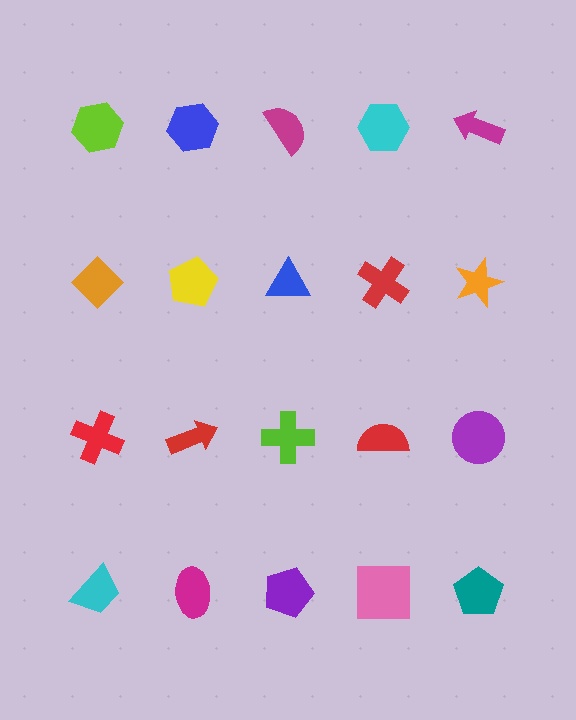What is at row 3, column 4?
A red semicircle.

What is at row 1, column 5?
A magenta arrow.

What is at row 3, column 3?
A lime cross.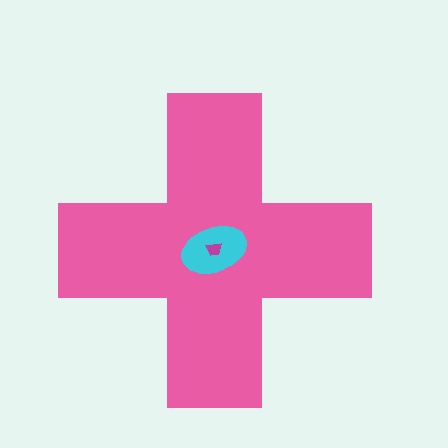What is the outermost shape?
The pink cross.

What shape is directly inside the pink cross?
The cyan ellipse.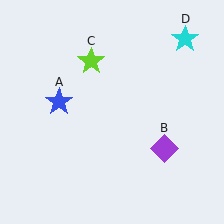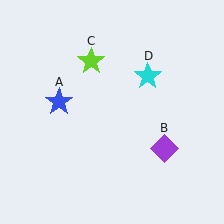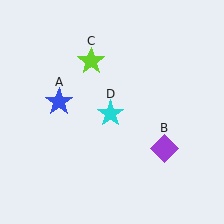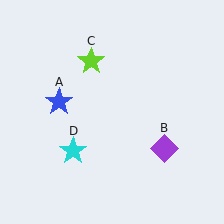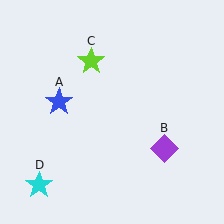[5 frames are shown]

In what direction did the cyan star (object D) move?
The cyan star (object D) moved down and to the left.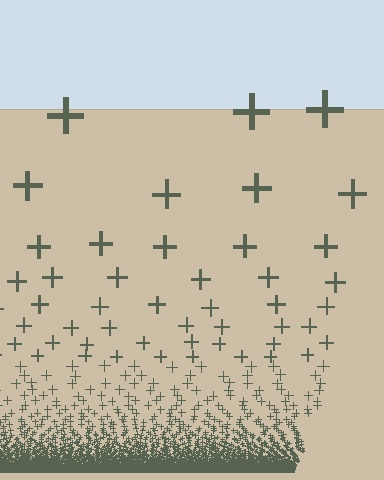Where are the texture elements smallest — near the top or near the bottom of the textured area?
Near the bottom.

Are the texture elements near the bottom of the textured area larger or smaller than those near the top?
Smaller. The gradient is inverted — elements near the bottom are smaller and denser.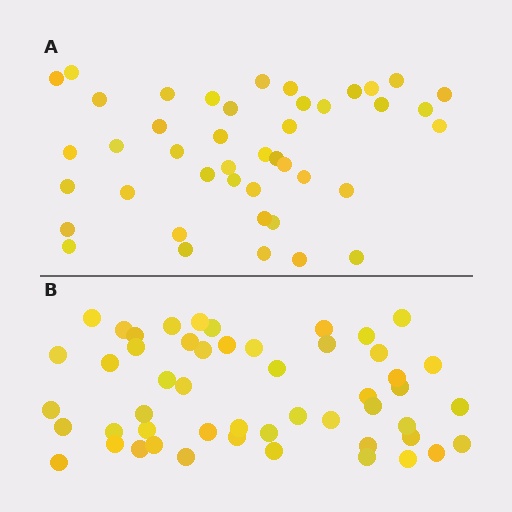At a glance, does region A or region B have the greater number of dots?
Region B (the bottom region) has more dots.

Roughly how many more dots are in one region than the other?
Region B has roughly 8 or so more dots than region A.